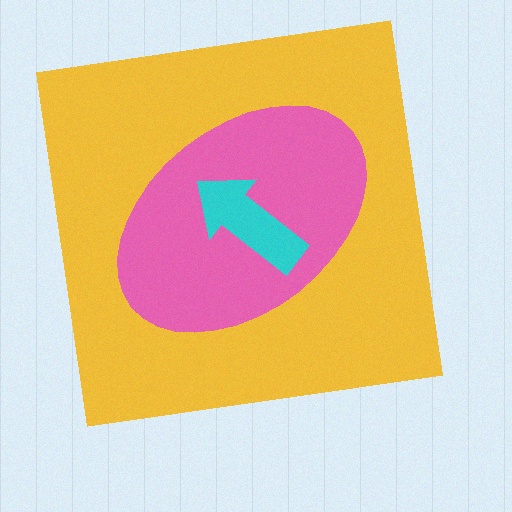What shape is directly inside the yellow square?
The pink ellipse.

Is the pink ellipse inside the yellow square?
Yes.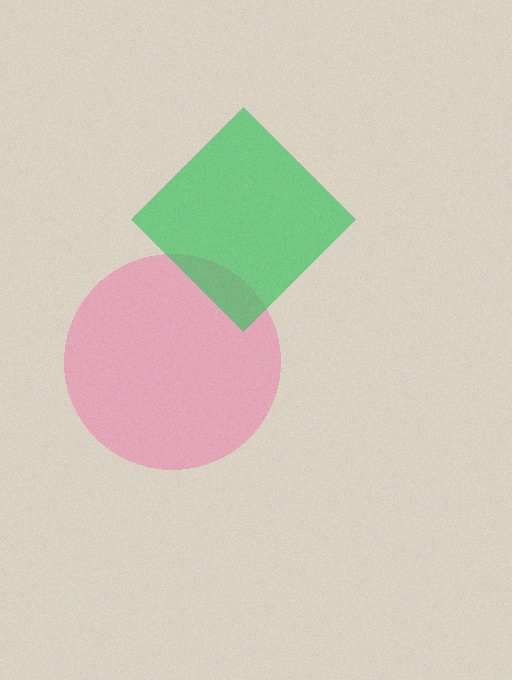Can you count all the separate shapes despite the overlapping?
Yes, there are 2 separate shapes.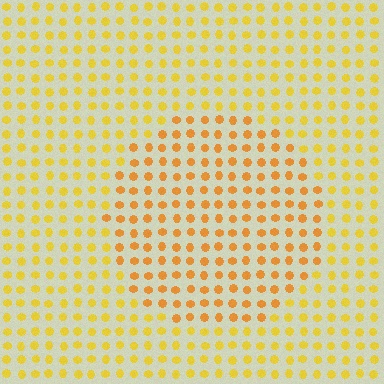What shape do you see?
I see a circle.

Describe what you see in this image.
The image is filled with small yellow elements in a uniform arrangement. A circle-shaped region is visible where the elements are tinted to a slightly different hue, forming a subtle color boundary.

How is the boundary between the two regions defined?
The boundary is defined purely by a slight shift in hue (about 21 degrees). Spacing, size, and orientation are identical on both sides.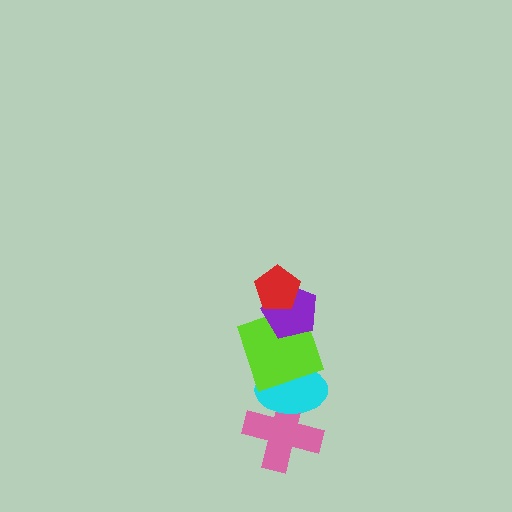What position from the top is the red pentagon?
The red pentagon is 1st from the top.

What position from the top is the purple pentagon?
The purple pentagon is 2nd from the top.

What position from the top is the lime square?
The lime square is 3rd from the top.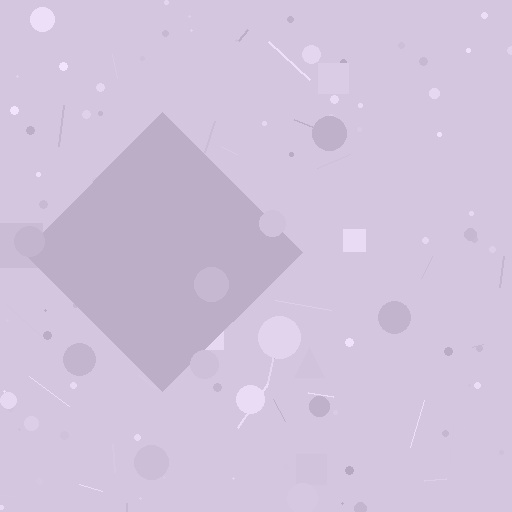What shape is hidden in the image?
A diamond is hidden in the image.